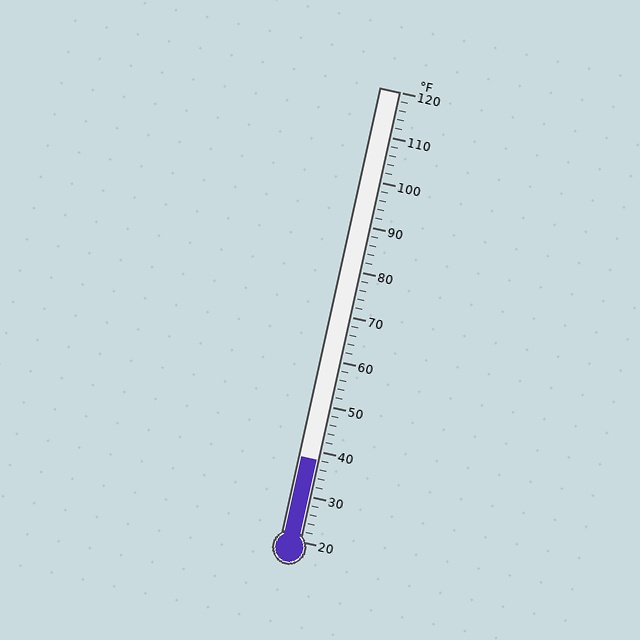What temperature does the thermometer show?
The thermometer shows approximately 38°F.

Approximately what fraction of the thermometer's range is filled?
The thermometer is filled to approximately 20% of its range.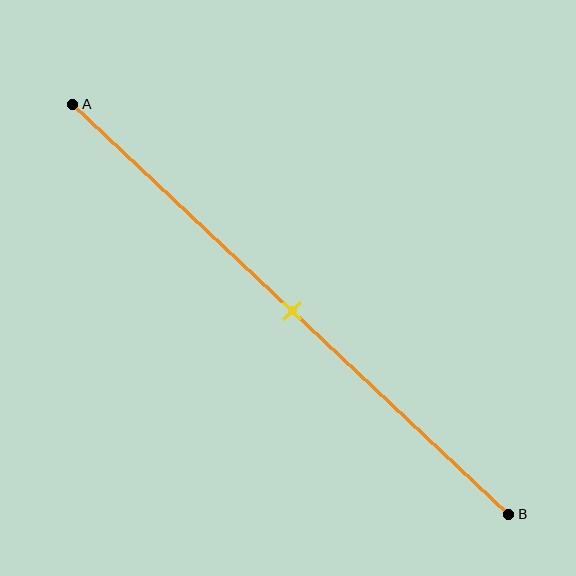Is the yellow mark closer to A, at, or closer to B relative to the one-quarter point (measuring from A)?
The yellow mark is closer to point B than the one-quarter point of segment AB.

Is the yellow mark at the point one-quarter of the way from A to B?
No, the mark is at about 50% from A, not at the 25% one-quarter point.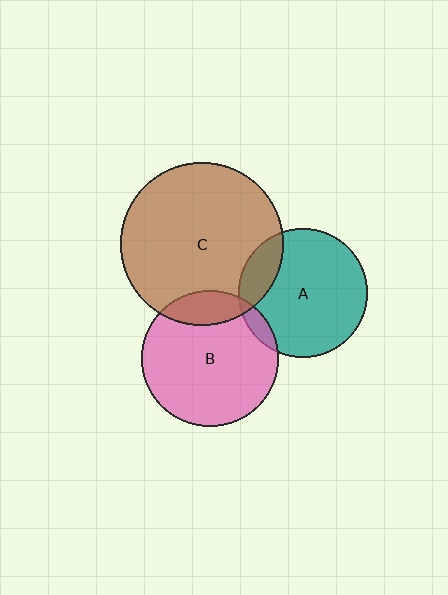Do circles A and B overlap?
Yes.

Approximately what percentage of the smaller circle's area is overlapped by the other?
Approximately 5%.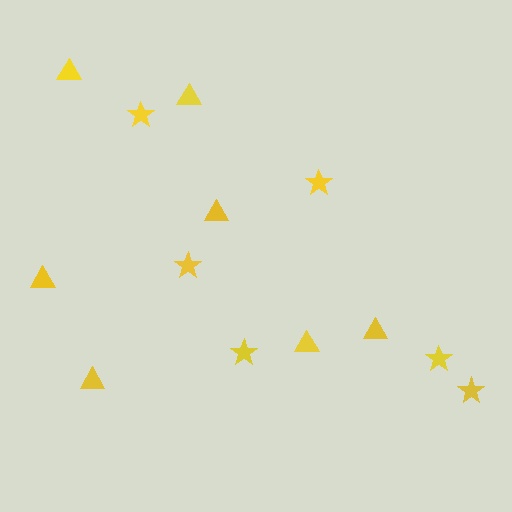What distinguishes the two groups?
There are 2 groups: one group of stars (6) and one group of triangles (7).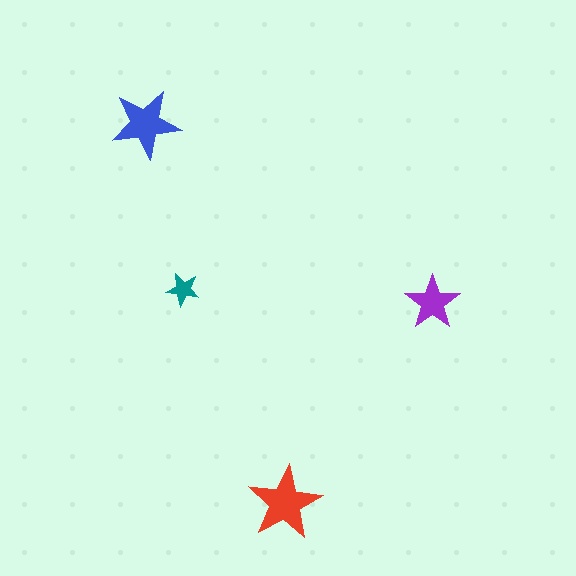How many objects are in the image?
There are 4 objects in the image.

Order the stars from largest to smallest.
the red one, the blue one, the purple one, the teal one.